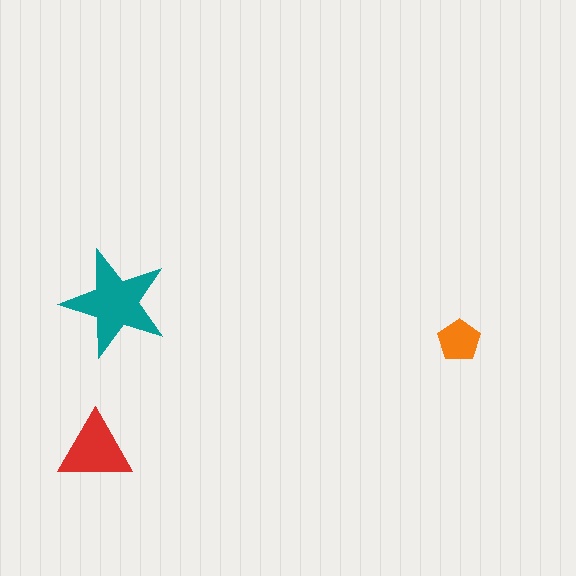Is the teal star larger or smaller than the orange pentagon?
Larger.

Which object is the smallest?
The orange pentagon.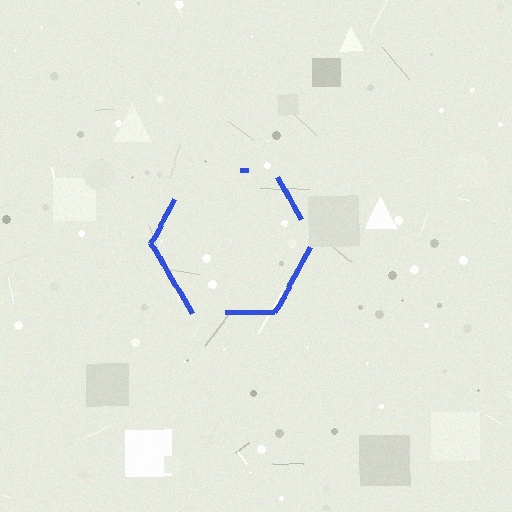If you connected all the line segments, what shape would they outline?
They would outline a hexagon.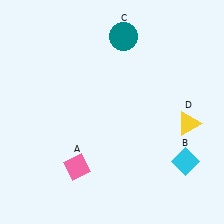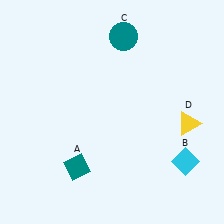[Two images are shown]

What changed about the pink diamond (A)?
In Image 1, A is pink. In Image 2, it changed to teal.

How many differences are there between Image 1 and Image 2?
There is 1 difference between the two images.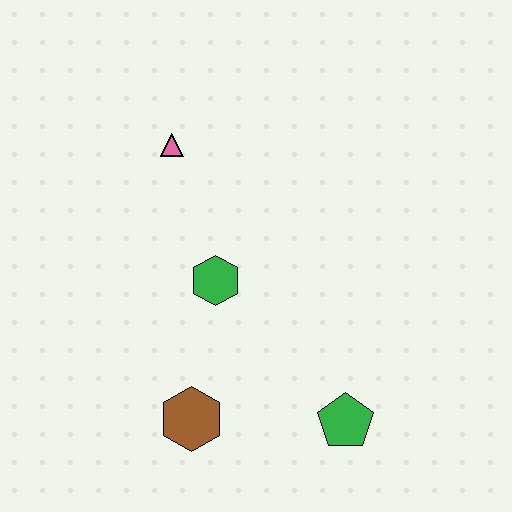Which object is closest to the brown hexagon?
The green hexagon is closest to the brown hexagon.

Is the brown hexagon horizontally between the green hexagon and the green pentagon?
No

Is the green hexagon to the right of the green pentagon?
No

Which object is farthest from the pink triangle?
The green pentagon is farthest from the pink triangle.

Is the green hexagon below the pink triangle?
Yes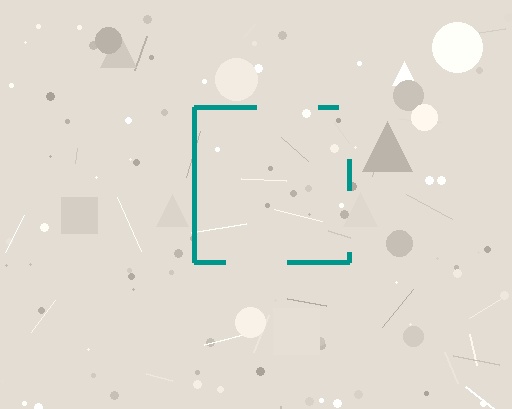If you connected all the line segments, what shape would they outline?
They would outline a square.